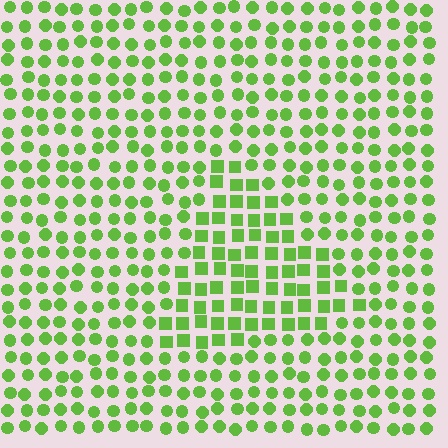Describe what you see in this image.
The image is filled with small lime elements arranged in a uniform grid. A triangle-shaped region contains squares, while the surrounding area contains circles. The boundary is defined purely by the change in element shape.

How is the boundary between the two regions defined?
The boundary is defined by a change in element shape: squares inside vs. circles outside. All elements share the same color and spacing.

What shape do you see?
I see a triangle.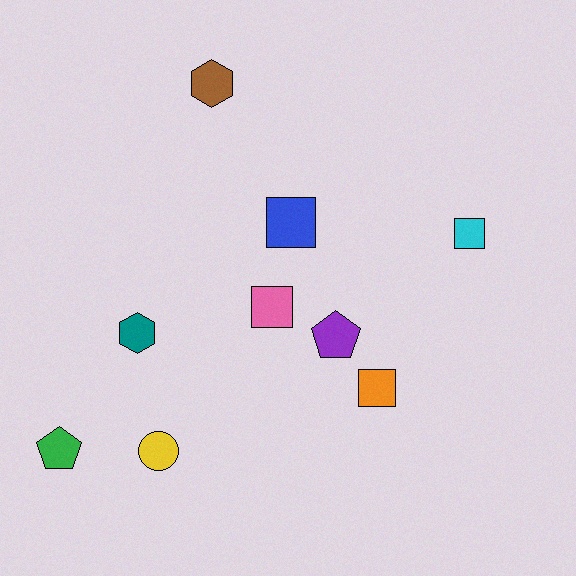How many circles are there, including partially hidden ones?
There is 1 circle.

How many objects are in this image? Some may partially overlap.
There are 9 objects.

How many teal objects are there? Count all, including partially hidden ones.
There is 1 teal object.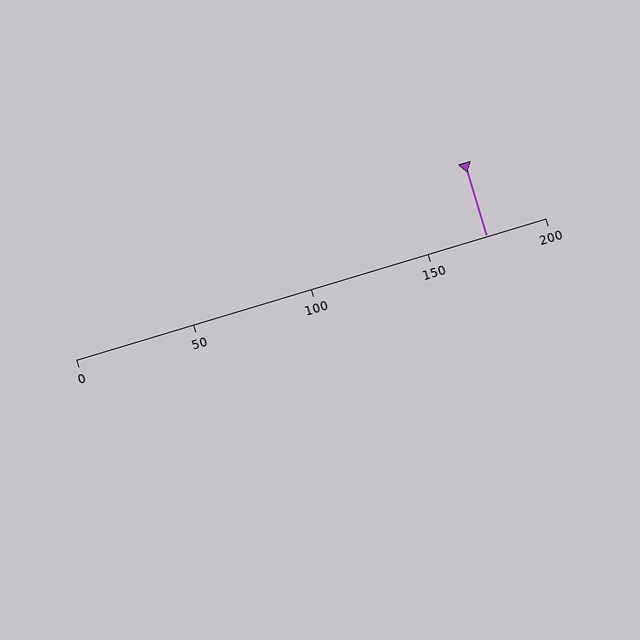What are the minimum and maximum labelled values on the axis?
The axis runs from 0 to 200.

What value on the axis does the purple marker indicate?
The marker indicates approximately 175.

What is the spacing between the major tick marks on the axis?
The major ticks are spaced 50 apart.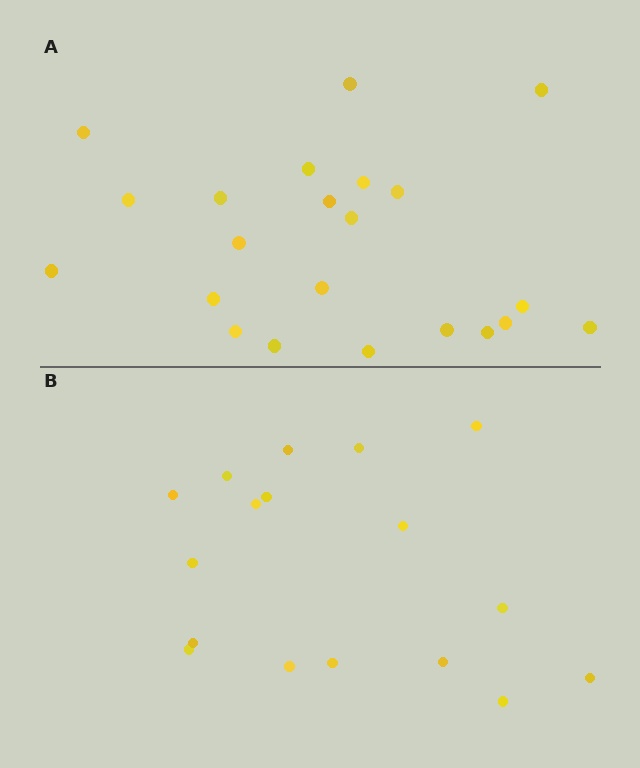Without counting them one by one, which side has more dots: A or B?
Region A (the top region) has more dots.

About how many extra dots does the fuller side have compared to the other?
Region A has about 5 more dots than region B.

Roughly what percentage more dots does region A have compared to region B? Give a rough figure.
About 30% more.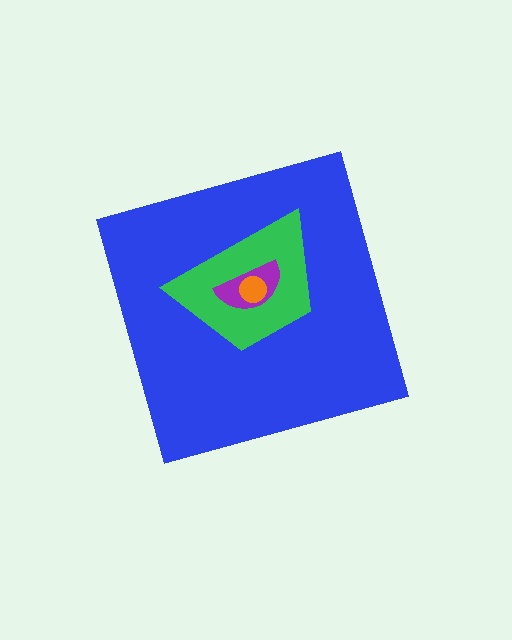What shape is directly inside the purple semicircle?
The orange circle.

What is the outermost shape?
The blue diamond.